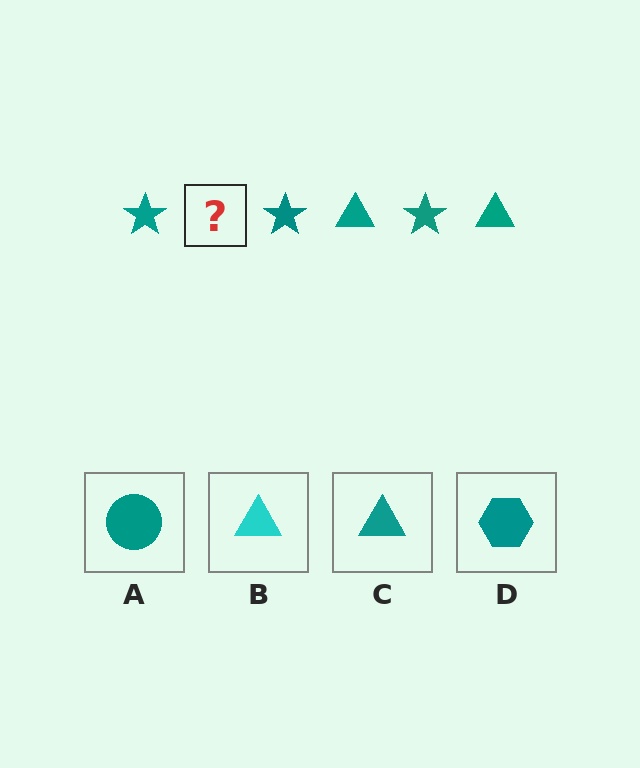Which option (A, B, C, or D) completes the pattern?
C.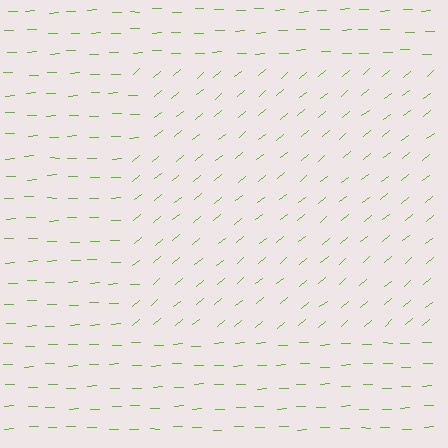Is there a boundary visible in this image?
Yes, there is a texture boundary formed by a change in line orientation.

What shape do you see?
I see a rectangle.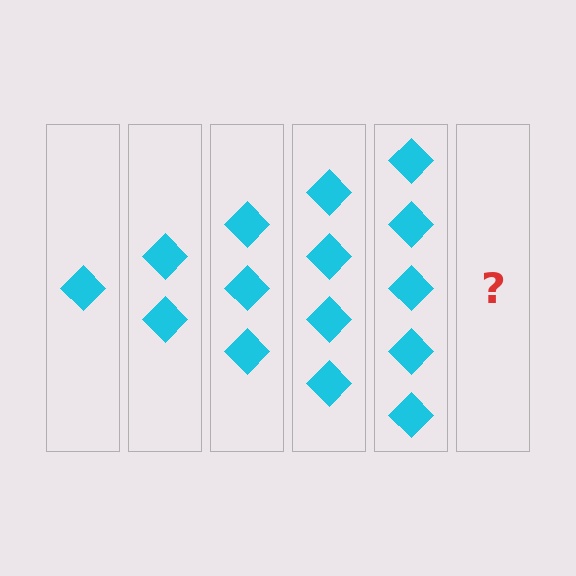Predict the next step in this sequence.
The next step is 6 diamonds.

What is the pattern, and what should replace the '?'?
The pattern is that each step adds one more diamond. The '?' should be 6 diamonds.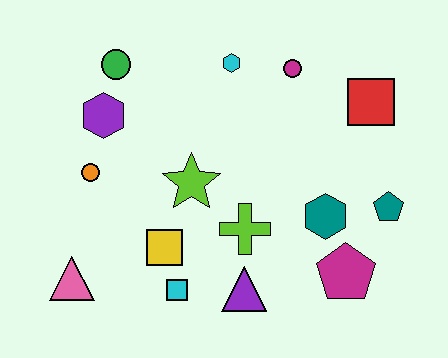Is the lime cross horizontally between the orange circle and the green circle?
No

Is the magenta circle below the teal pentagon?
No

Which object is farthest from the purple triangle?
The green circle is farthest from the purple triangle.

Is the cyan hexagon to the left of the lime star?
No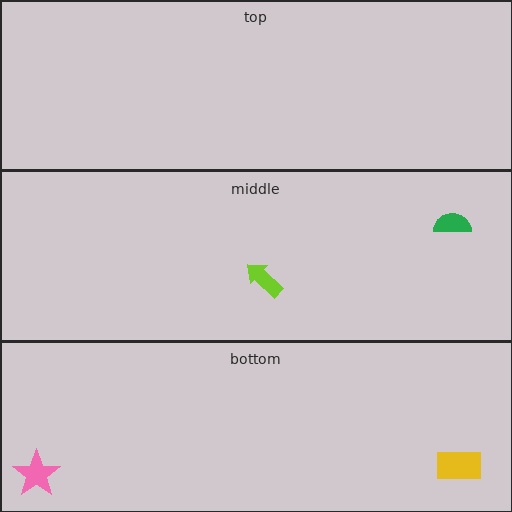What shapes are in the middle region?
The green semicircle, the lime arrow.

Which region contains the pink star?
The bottom region.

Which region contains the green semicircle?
The middle region.